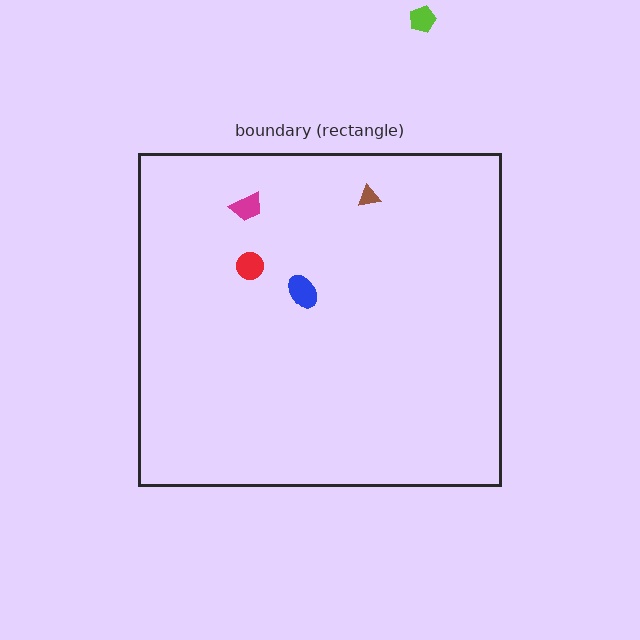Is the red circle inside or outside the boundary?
Inside.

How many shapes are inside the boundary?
4 inside, 1 outside.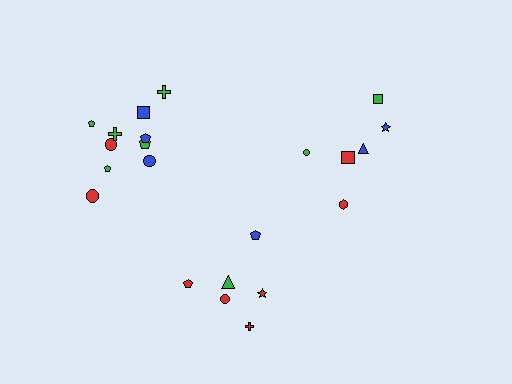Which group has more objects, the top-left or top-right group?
The top-left group.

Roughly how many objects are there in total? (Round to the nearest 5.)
Roughly 20 objects in total.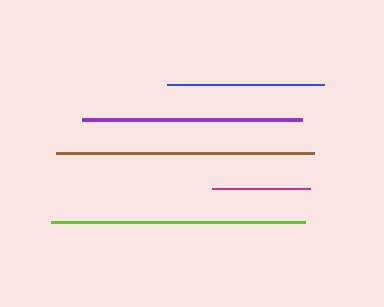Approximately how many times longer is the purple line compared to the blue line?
The purple line is approximately 1.4 times the length of the blue line.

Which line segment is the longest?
The brown line is the longest at approximately 258 pixels.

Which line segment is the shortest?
The magenta line is the shortest at approximately 97 pixels.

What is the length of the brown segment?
The brown segment is approximately 258 pixels long.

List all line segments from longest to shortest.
From longest to shortest: brown, lime, purple, blue, magenta.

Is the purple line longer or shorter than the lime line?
The lime line is longer than the purple line.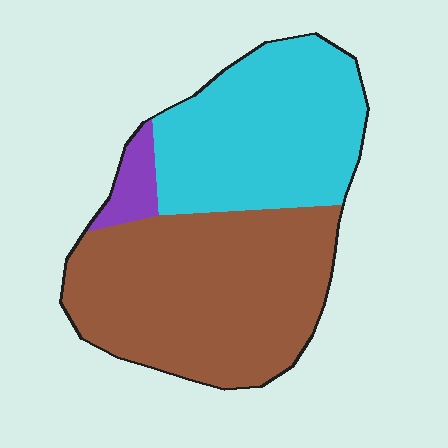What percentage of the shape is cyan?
Cyan takes up about two fifths (2/5) of the shape.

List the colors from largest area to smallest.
From largest to smallest: brown, cyan, purple.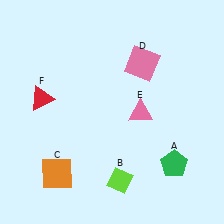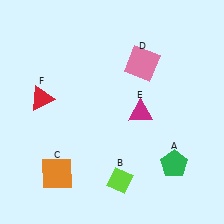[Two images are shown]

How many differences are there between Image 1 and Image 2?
There is 1 difference between the two images.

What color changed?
The triangle (E) changed from pink in Image 1 to magenta in Image 2.